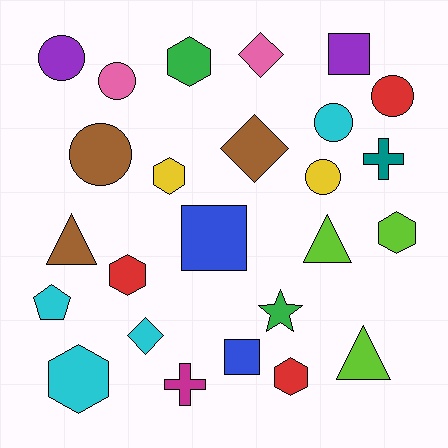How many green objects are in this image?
There are 2 green objects.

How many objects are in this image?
There are 25 objects.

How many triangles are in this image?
There are 3 triangles.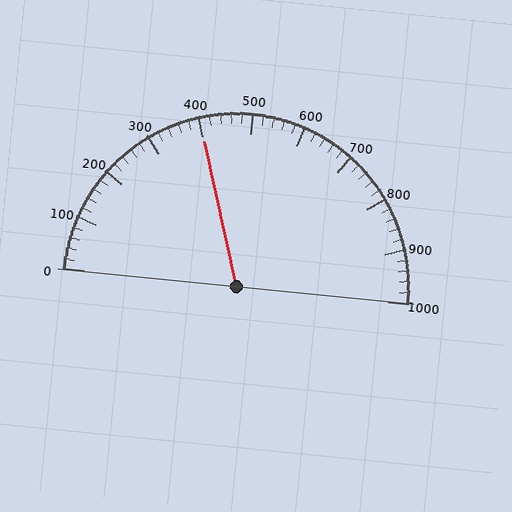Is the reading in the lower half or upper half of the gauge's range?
The reading is in the lower half of the range (0 to 1000).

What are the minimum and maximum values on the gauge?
The gauge ranges from 0 to 1000.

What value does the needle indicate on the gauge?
The needle indicates approximately 400.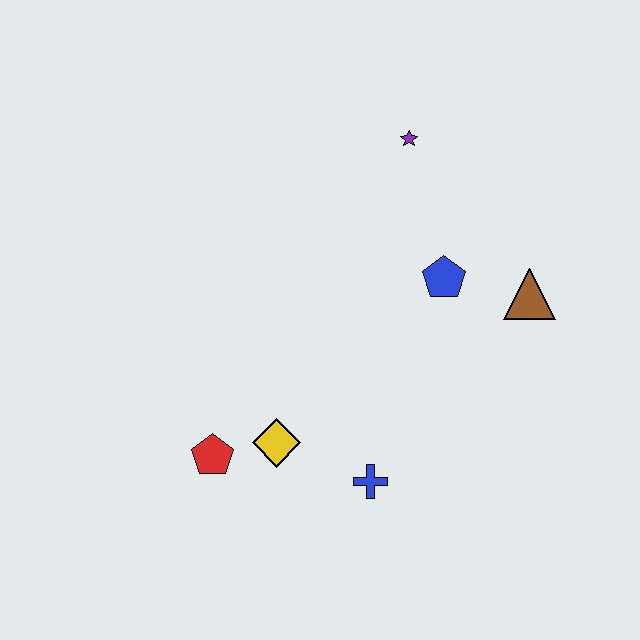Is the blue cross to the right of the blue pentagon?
No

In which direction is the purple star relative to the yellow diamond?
The purple star is above the yellow diamond.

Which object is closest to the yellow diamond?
The red pentagon is closest to the yellow diamond.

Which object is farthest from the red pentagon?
The purple star is farthest from the red pentagon.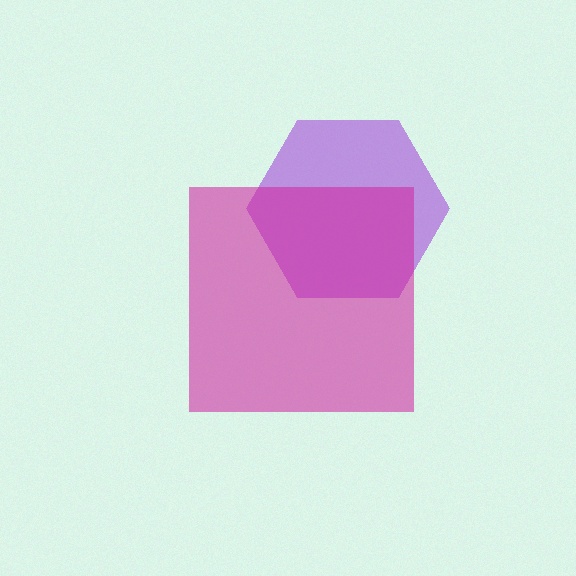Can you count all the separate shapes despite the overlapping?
Yes, there are 2 separate shapes.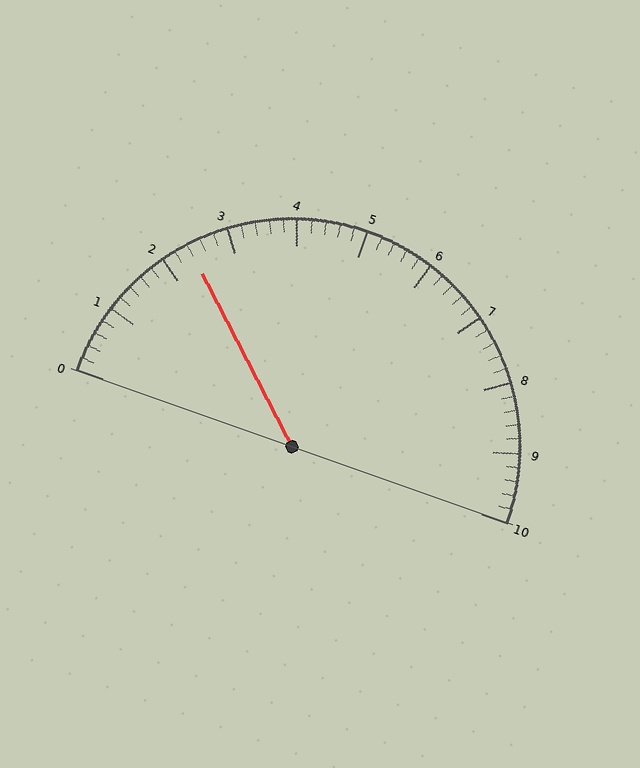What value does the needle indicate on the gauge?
The needle indicates approximately 2.4.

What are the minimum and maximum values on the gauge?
The gauge ranges from 0 to 10.